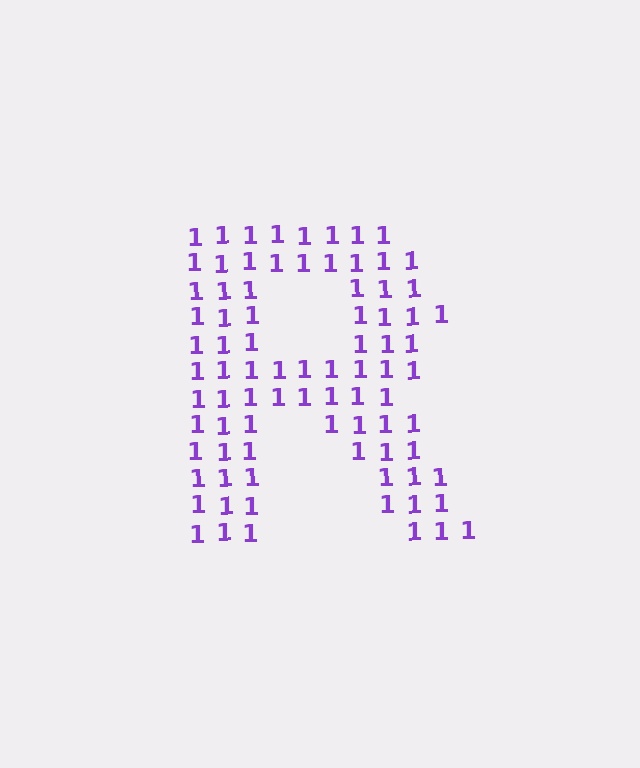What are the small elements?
The small elements are digit 1's.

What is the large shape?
The large shape is the letter R.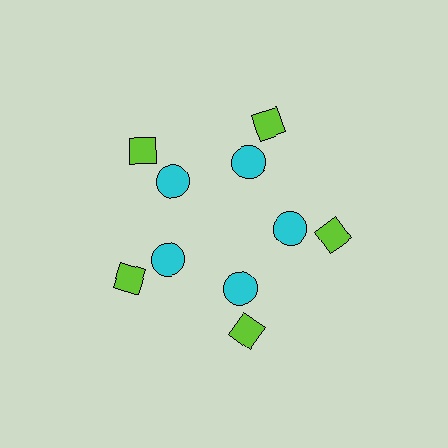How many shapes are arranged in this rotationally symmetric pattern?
There are 10 shapes, arranged in 5 groups of 2.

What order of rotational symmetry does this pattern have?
This pattern has 5-fold rotational symmetry.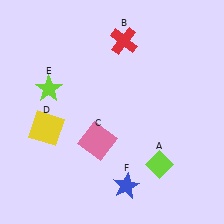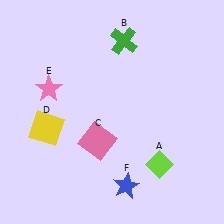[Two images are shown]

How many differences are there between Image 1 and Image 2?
There are 2 differences between the two images.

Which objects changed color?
B changed from red to green. E changed from lime to pink.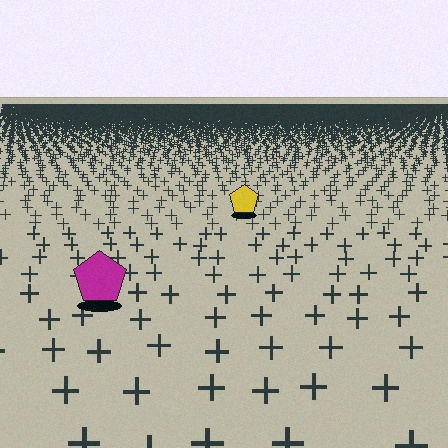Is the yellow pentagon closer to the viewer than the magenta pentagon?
No. The magenta pentagon is closer — you can tell from the texture gradient: the ground texture is coarser near it.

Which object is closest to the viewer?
The magenta pentagon is closest. The texture marks near it are larger and more spread out.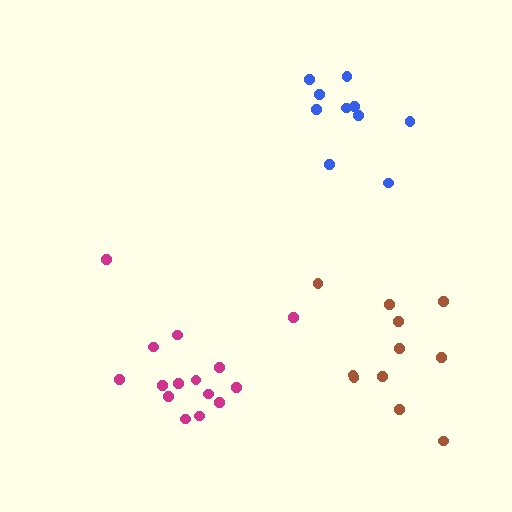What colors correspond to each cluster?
The clusters are colored: magenta, blue, brown.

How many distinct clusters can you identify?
There are 3 distinct clusters.